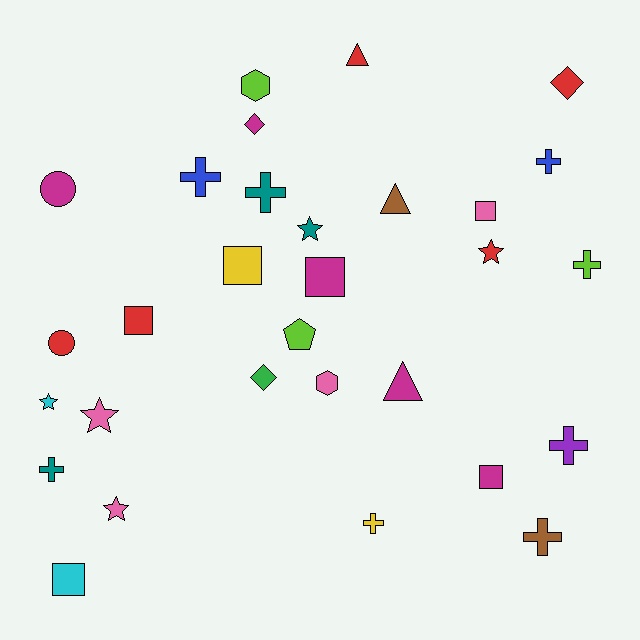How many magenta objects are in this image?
There are 5 magenta objects.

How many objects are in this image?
There are 30 objects.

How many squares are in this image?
There are 6 squares.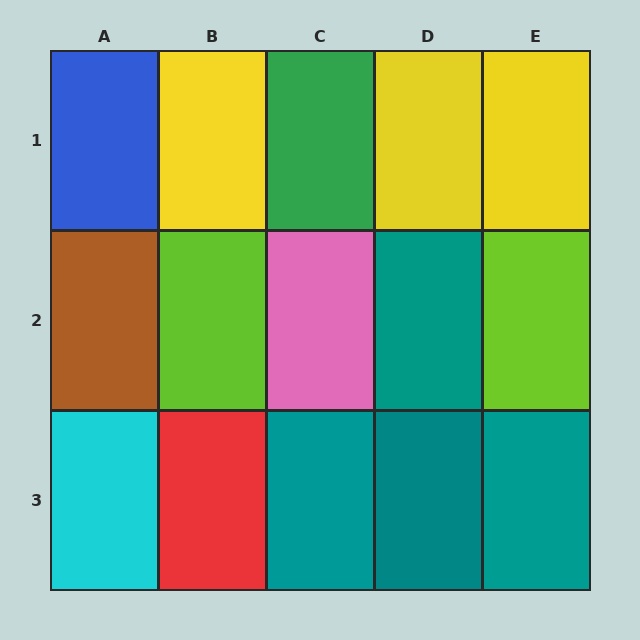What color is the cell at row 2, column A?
Brown.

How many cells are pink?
1 cell is pink.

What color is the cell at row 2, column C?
Pink.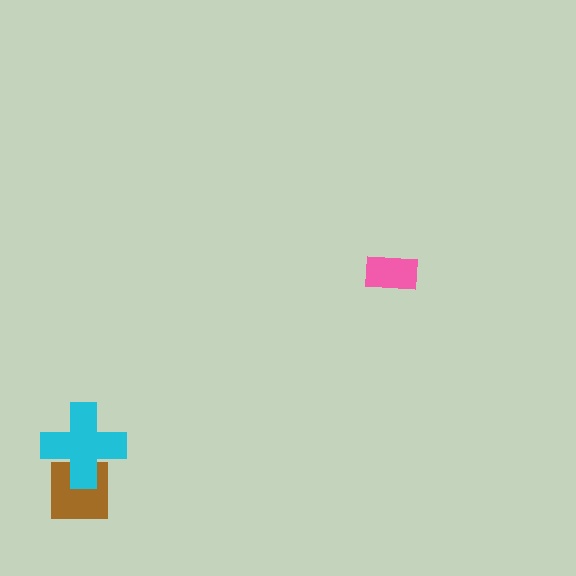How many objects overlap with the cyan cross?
1 object overlaps with the cyan cross.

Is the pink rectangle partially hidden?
No, no other shape covers it.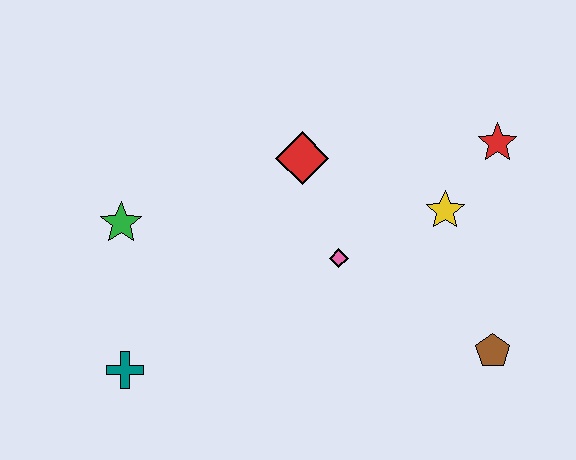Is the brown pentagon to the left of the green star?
No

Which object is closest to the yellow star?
The red star is closest to the yellow star.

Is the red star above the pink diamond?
Yes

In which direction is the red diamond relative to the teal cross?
The red diamond is above the teal cross.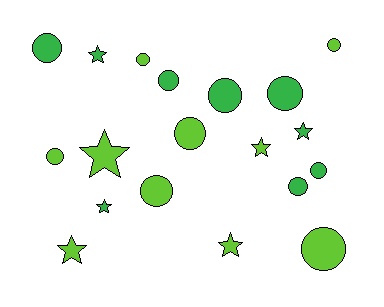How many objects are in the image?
There are 19 objects.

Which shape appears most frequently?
Circle, with 12 objects.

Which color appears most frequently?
Lime, with 10 objects.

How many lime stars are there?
There are 4 lime stars.